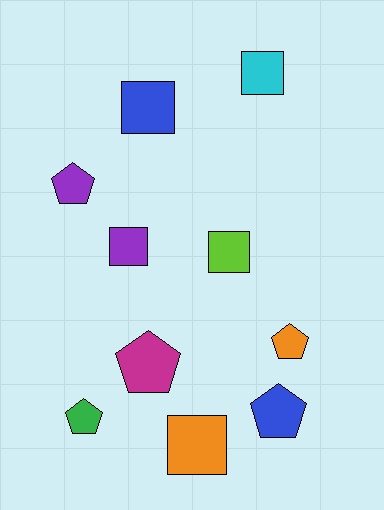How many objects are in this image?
There are 10 objects.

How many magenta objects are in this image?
There is 1 magenta object.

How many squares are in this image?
There are 5 squares.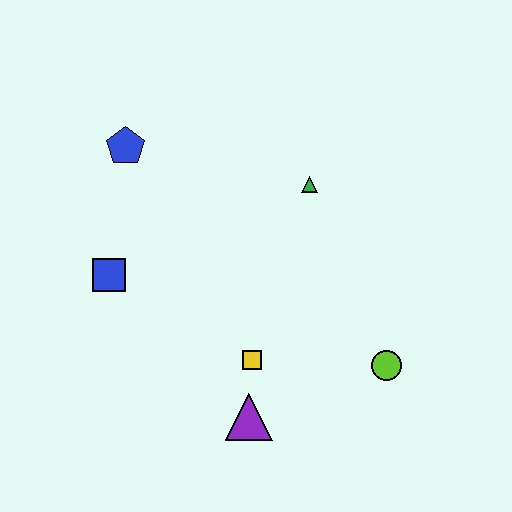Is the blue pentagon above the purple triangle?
Yes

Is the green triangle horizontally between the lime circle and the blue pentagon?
Yes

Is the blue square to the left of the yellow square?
Yes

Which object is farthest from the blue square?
The lime circle is farthest from the blue square.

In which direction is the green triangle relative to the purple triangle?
The green triangle is above the purple triangle.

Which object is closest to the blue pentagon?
The blue square is closest to the blue pentagon.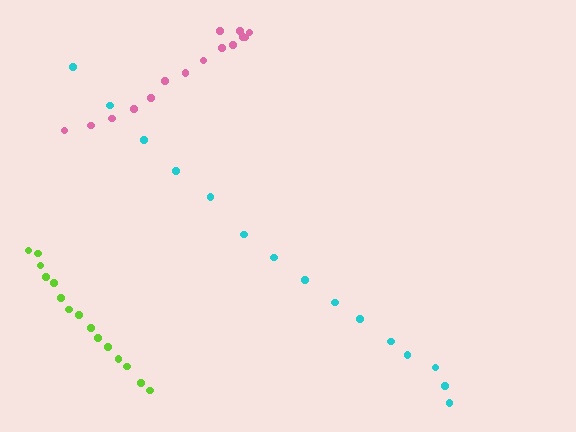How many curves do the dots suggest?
There are 3 distinct paths.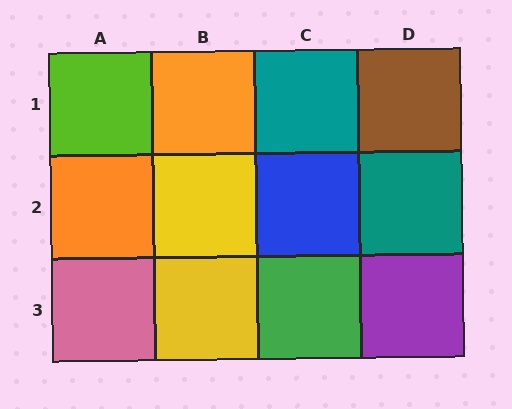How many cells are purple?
1 cell is purple.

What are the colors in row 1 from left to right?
Lime, orange, teal, brown.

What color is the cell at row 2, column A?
Orange.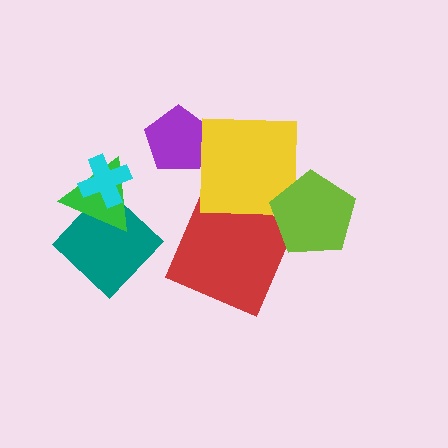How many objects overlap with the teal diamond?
1 object overlaps with the teal diamond.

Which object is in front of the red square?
The yellow square is in front of the red square.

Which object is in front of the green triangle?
The cyan cross is in front of the green triangle.